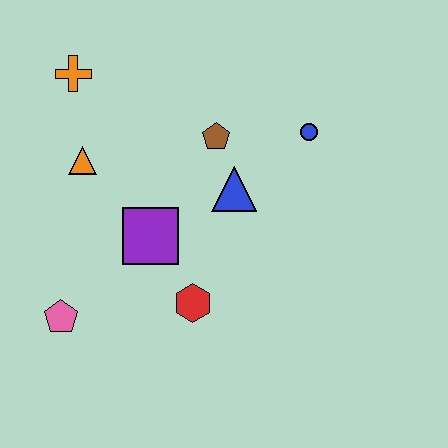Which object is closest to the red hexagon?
The purple square is closest to the red hexagon.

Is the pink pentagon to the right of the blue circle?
No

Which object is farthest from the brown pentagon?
The pink pentagon is farthest from the brown pentagon.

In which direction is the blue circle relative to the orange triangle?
The blue circle is to the right of the orange triangle.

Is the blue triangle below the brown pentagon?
Yes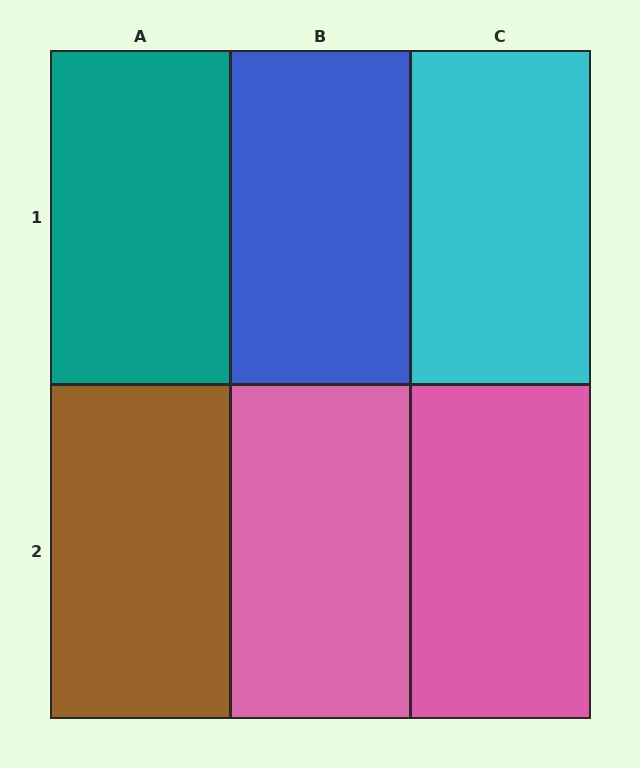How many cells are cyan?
1 cell is cyan.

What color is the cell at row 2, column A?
Brown.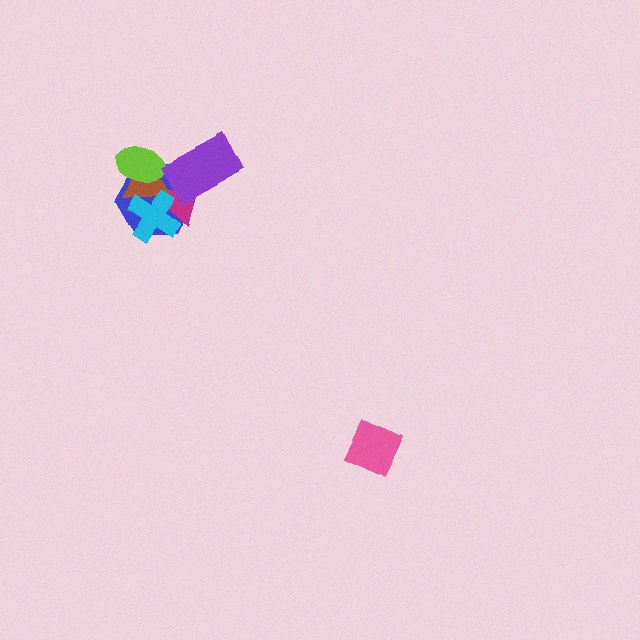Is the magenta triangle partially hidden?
Yes, it is partially covered by another shape.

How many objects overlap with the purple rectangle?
2 objects overlap with the purple rectangle.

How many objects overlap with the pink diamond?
0 objects overlap with the pink diamond.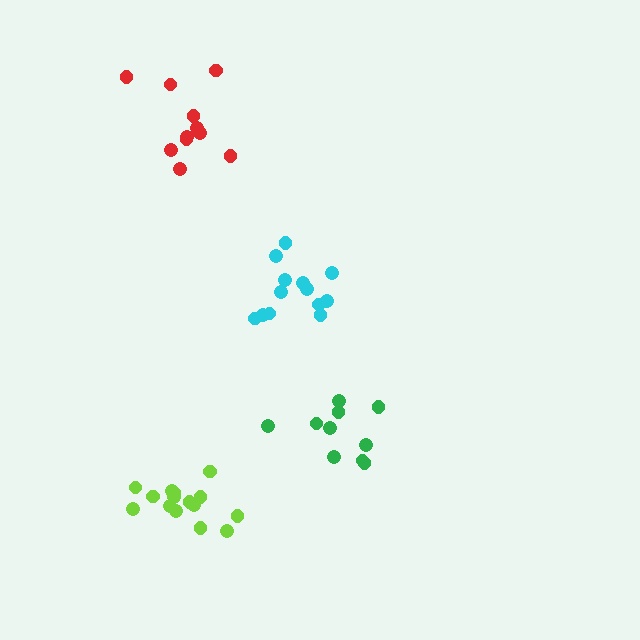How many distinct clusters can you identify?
There are 4 distinct clusters.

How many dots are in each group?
Group 1: 13 dots, Group 2: 11 dots, Group 3: 10 dots, Group 4: 15 dots (49 total).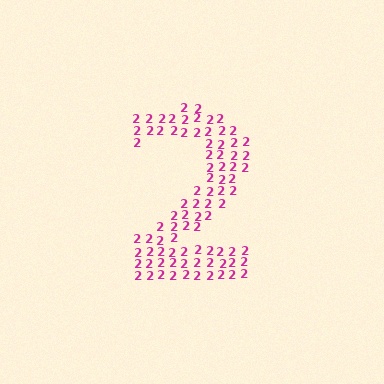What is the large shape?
The large shape is the digit 2.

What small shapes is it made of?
It is made of small digit 2's.